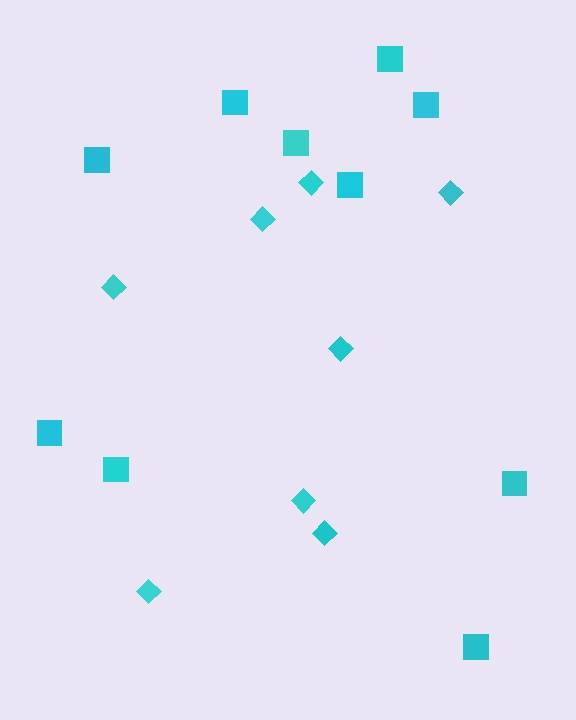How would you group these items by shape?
There are 2 groups: one group of squares (10) and one group of diamonds (8).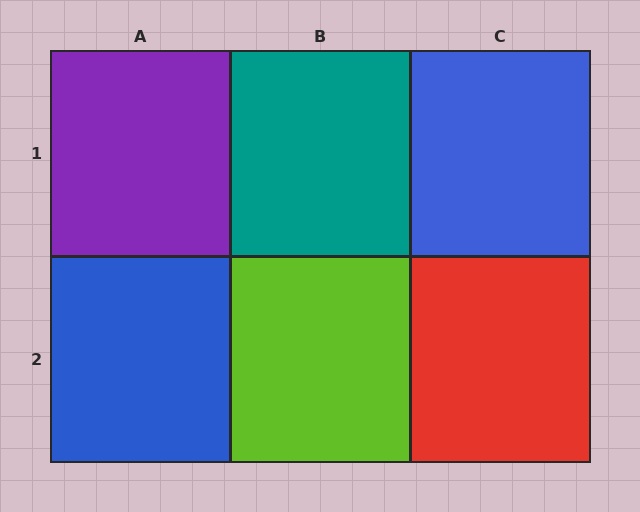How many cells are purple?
1 cell is purple.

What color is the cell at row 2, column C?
Red.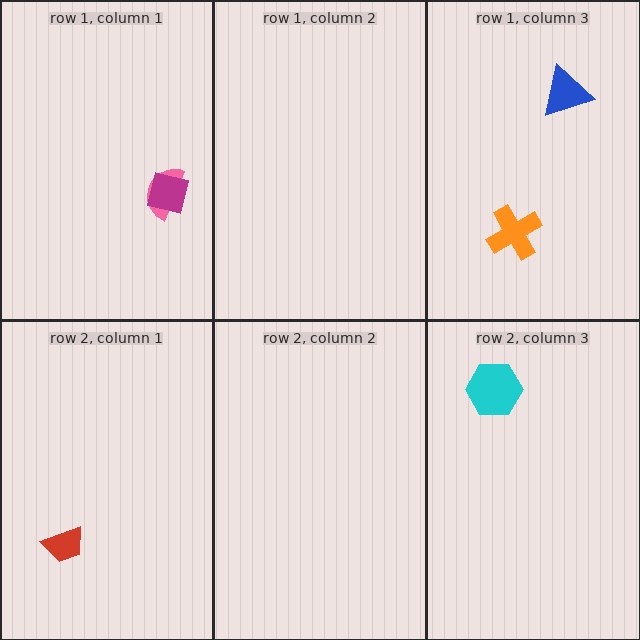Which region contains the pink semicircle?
The row 1, column 1 region.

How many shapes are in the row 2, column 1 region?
1.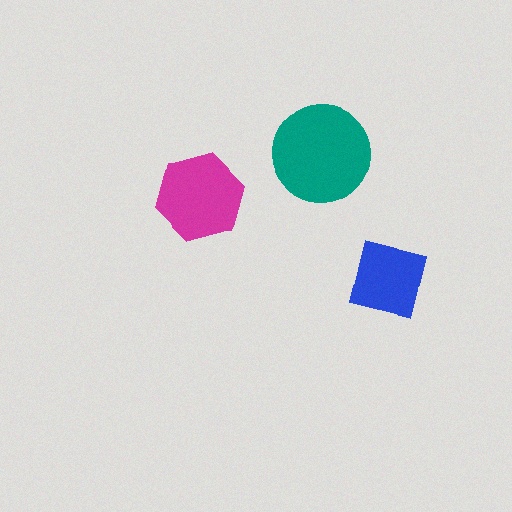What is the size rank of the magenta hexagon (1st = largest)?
2nd.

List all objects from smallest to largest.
The blue square, the magenta hexagon, the teal circle.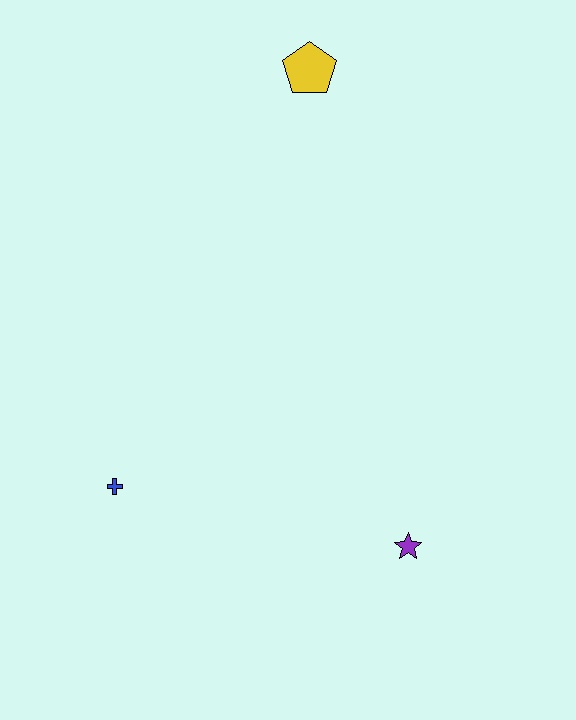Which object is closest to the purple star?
The blue cross is closest to the purple star.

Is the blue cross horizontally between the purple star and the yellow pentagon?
No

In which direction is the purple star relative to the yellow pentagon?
The purple star is below the yellow pentagon.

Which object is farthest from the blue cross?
The yellow pentagon is farthest from the blue cross.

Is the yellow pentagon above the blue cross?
Yes